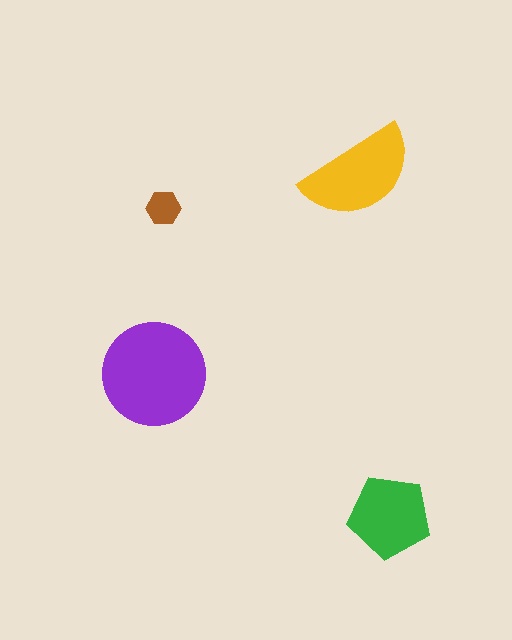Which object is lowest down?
The green pentagon is bottommost.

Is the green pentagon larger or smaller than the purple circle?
Smaller.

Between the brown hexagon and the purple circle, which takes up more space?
The purple circle.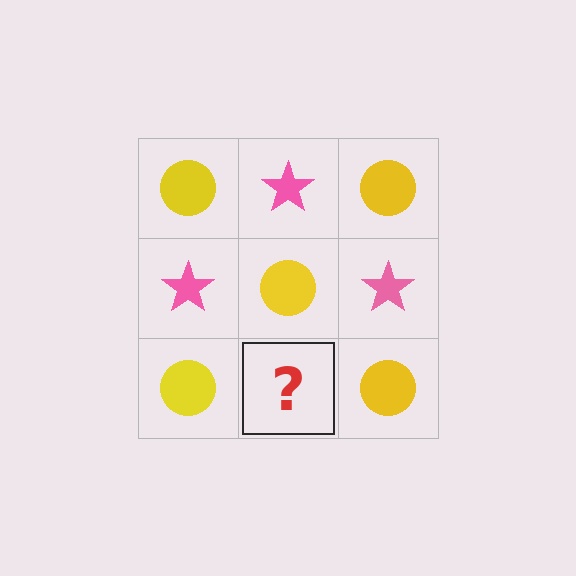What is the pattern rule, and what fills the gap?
The rule is that it alternates yellow circle and pink star in a checkerboard pattern. The gap should be filled with a pink star.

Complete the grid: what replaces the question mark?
The question mark should be replaced with a pink star.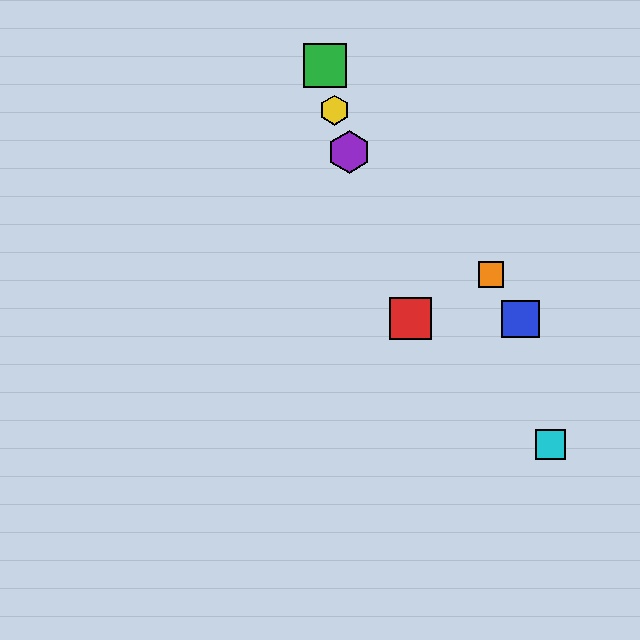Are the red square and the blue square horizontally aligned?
Yes, both are at y≈319.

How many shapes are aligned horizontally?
2 shapes (the red square, the blue square) are aligned horizontally.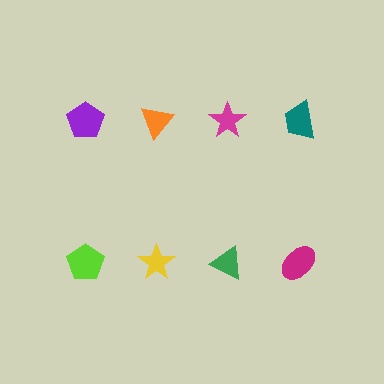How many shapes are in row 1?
4 shapes.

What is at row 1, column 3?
A magenta star.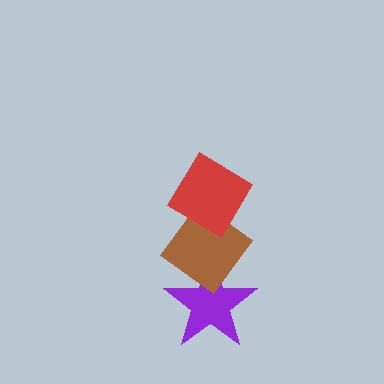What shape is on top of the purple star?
The brown diamond is on top of the purple star.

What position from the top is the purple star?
The purple star is 3rd from the top.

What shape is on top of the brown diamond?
The red diamond is on top of the brown diamond.